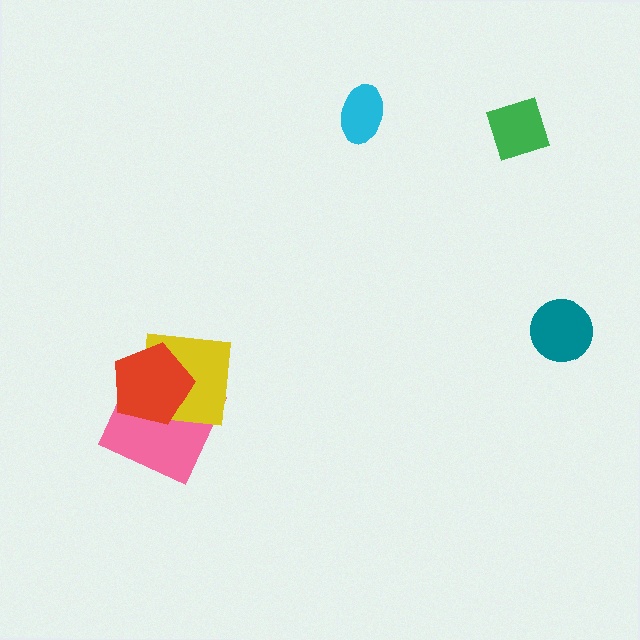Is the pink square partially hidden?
Yes, it is partially covered by another shape.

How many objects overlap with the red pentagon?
2 objects overlap with the red pentagon.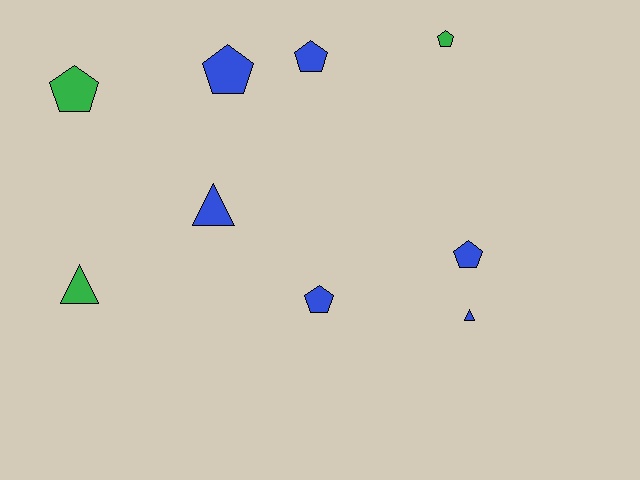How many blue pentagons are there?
There are 4 blue pentagons.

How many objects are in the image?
There are 9 objects.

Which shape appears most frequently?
Pentagon, with 6 objects.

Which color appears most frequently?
Blue, with 6 objects.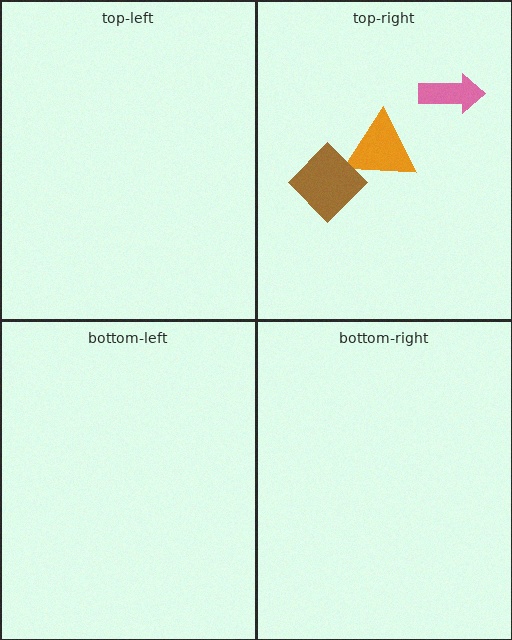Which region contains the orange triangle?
The top-right region.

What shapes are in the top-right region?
The pink arrow, the orange triangle, the brown diamond.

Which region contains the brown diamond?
The top-right region.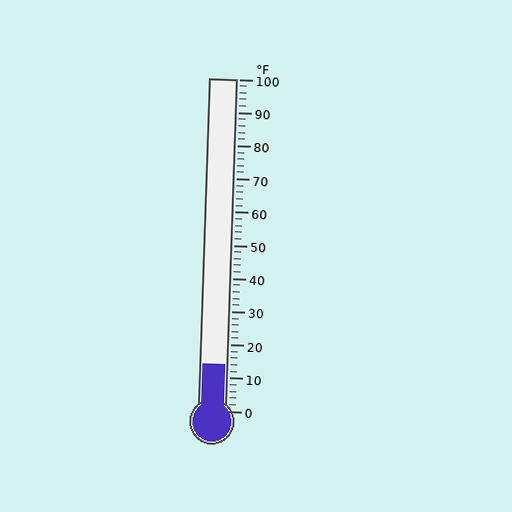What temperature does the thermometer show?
The thermometer shows approximately 14°F.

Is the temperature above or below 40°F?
The temperature is below 40°F.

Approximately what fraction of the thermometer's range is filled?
The thermometer is filled to approximately 15% of its range.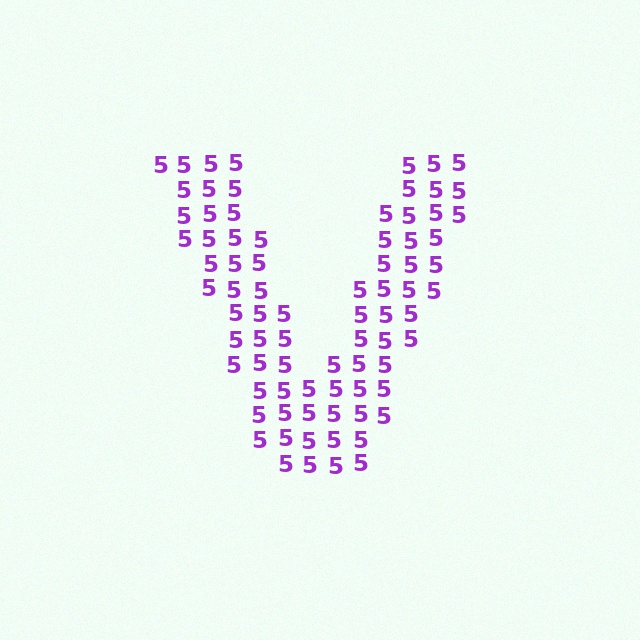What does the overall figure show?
The overall figure shows the letter V.